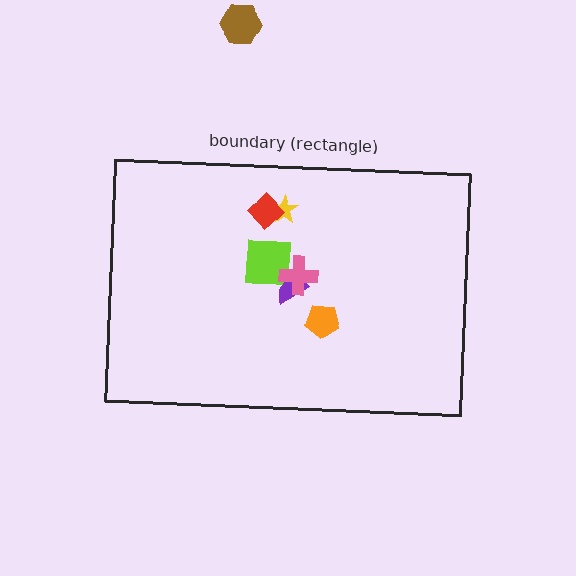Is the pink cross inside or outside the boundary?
Inside.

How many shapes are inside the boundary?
6 inside, 1 outside.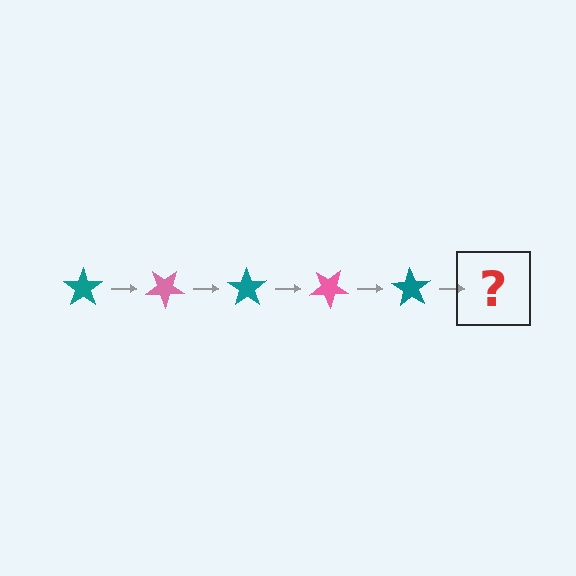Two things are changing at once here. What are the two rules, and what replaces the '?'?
The two rules are that it rotates 35 degrees each step and the color cycles through teal and pink. The '?' should be a pink star, rotated 175 degrees from the start.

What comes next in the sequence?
The next element should be a pink star, rotated 175 degrees from the start.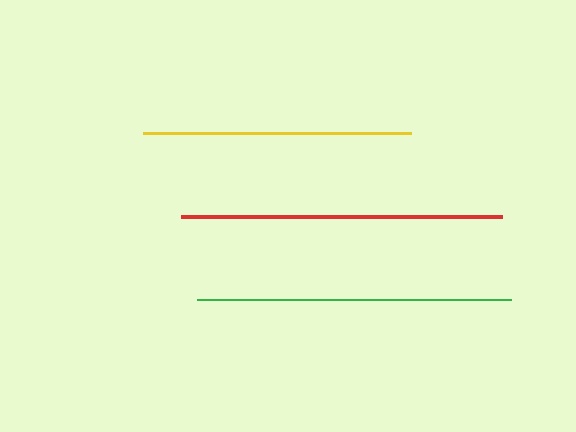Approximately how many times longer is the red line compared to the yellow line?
The red line is approximately 1.2 times the length of the yellow line.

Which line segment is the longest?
The red line is the longest at approximately 322 pixels.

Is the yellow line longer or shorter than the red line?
The red line is longer than the yellow line.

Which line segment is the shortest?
The yellow line is the shortest at approximately 269 pixels.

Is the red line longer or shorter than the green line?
The red line is longer than the green line.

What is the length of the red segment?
The red segment is approximately 322 pixels long.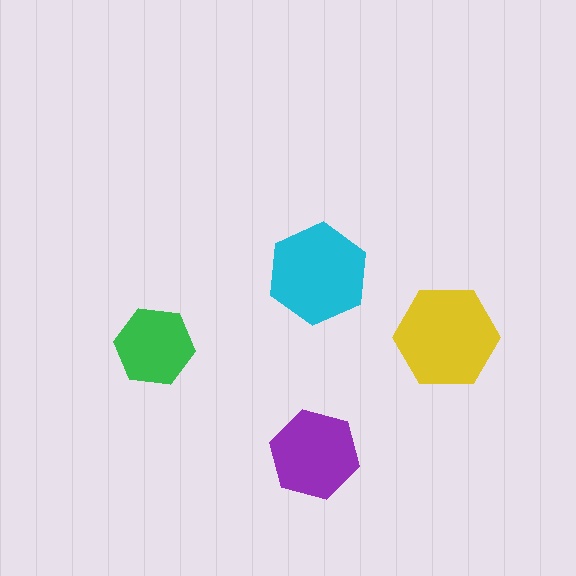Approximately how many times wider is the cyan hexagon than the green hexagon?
About 1.5 times wider.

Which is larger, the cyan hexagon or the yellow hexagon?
The yellow one.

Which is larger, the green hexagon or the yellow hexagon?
The yellow one.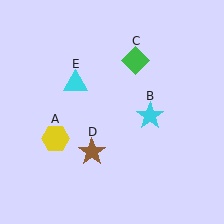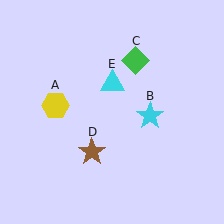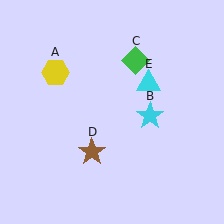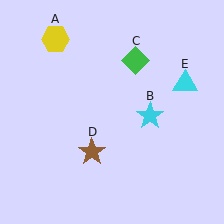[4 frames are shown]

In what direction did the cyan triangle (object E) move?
The cyan triangle (object E) moved right.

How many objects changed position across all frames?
2 objects changed position: yellow hexagon (object A), cyan triangle (object E).